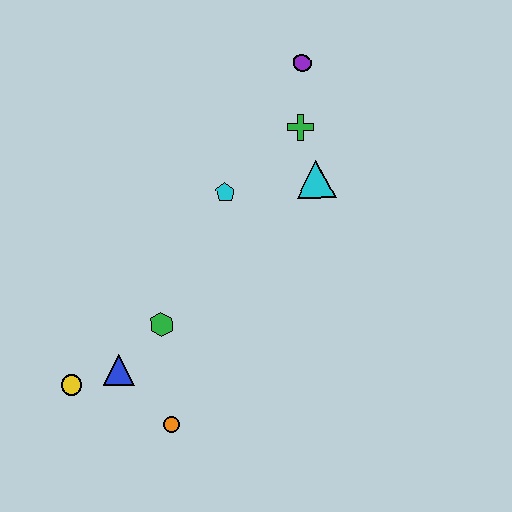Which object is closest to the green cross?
The cyan triangle is closest to the green cross.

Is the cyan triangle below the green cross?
Yes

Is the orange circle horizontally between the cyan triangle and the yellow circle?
Yes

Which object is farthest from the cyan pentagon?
The yellow circle is farthest from the cyan pentagon.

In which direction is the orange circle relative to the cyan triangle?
The orange circle is below the cyan triangle.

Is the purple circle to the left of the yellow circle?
No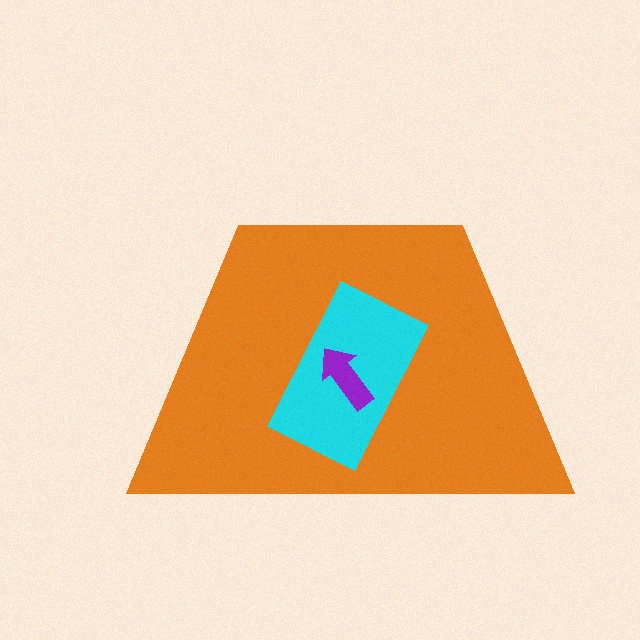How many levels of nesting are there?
3.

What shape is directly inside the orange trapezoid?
The cyan rectangle.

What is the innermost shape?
The purple arrow.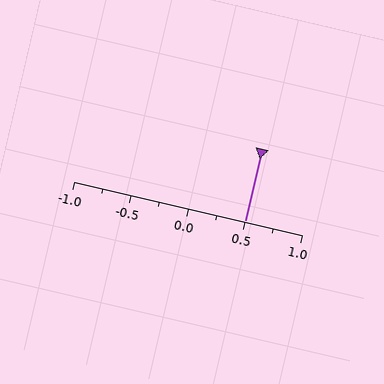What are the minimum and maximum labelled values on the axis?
The axis runs from -1.0 to 1.0.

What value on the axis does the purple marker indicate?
The marker indicates approximately 0.5.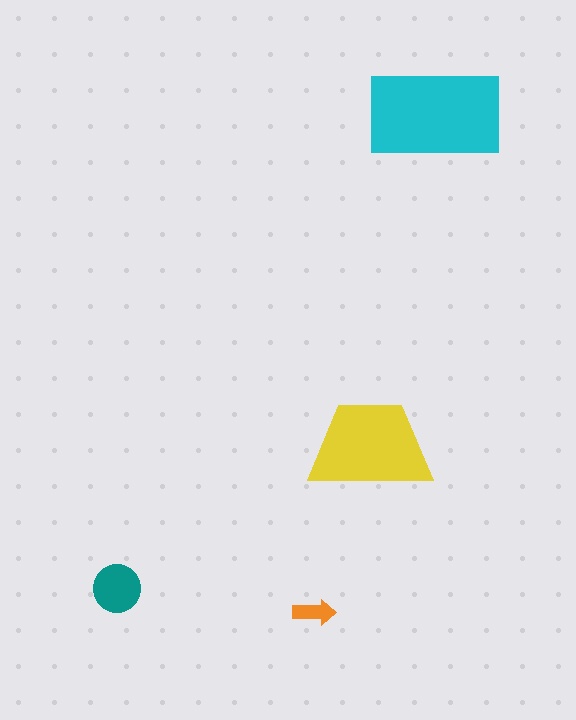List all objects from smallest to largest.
The orange arrow, the teal circle, the yellow trapezoid, the cyan rectangle.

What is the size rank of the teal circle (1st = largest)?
3rd.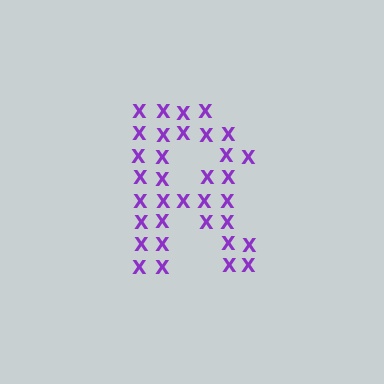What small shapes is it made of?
It is made of small letter X's.